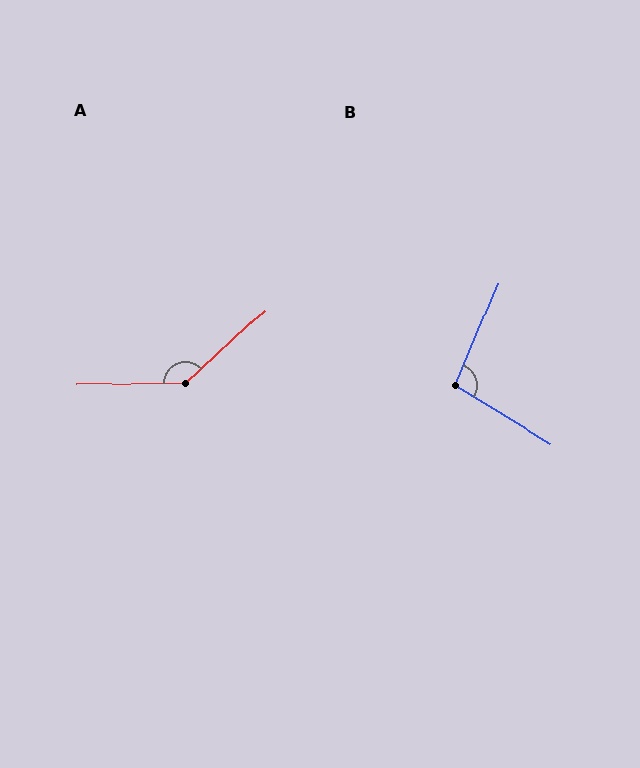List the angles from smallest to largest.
B (98°), A (138°).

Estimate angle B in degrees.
Approximately 98 degrees.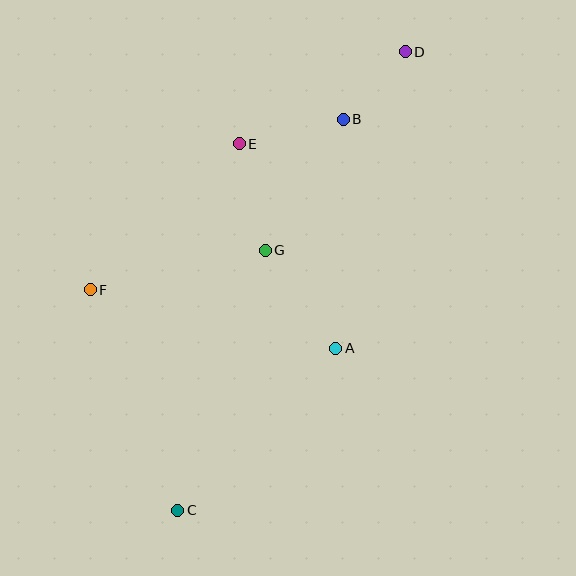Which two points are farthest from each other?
Points C and D are farthest from each other.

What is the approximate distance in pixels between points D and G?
The distance between D and G is approximately 243 pixels.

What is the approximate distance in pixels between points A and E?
The distance between A and E is approximately 226 pixels.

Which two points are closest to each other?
Points B and D are closest to each other.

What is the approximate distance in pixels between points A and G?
The distance between A and G is approximately 121 pixels.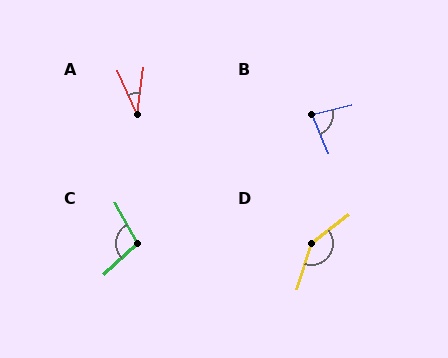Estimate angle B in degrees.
Approximately 81 degrees.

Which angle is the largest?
D, at approximately 145 degrees.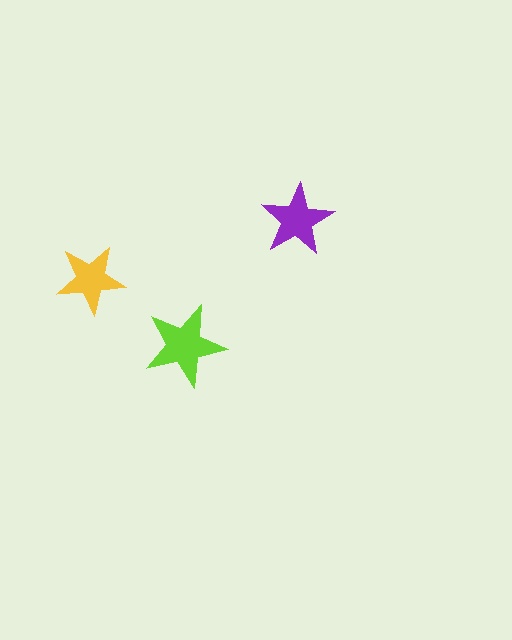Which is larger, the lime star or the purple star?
The lime one.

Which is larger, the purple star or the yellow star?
The purple one.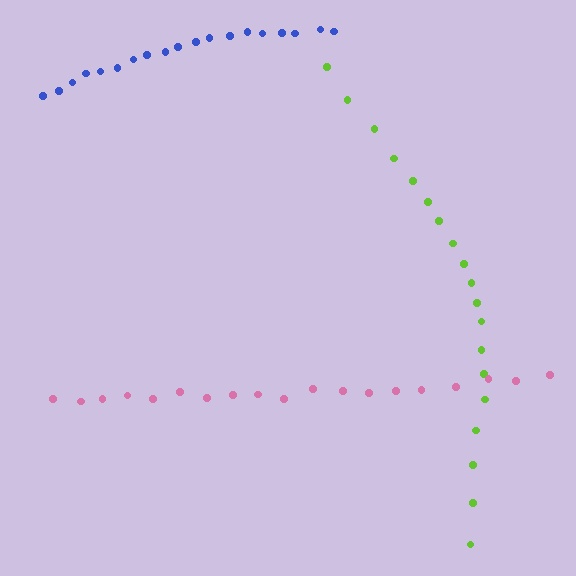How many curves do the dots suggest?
There are 3 distinct paths.